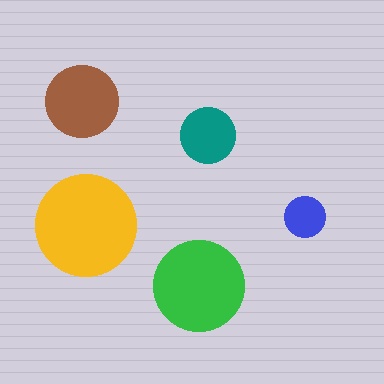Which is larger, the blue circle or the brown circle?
The brown one.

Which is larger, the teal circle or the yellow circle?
The yellow one.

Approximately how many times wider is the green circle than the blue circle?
About 2 times wider.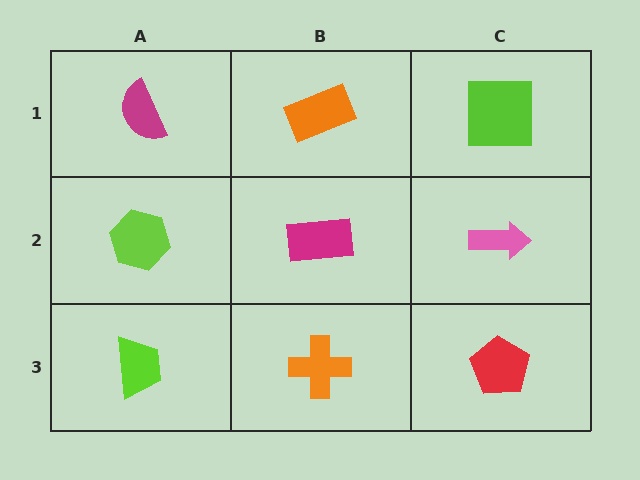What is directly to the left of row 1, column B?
A magenta semicircle.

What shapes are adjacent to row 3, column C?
A pink arrow (row 2, column C), an orange cross (row 3, column B).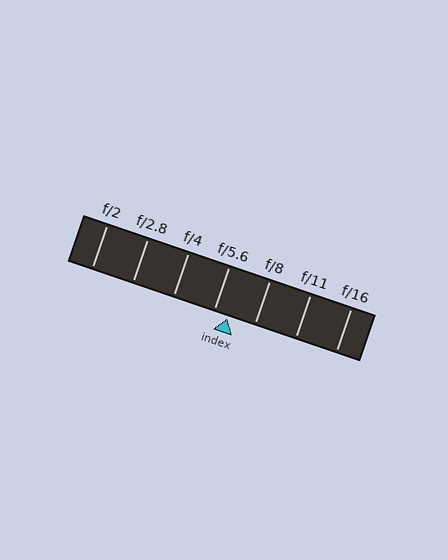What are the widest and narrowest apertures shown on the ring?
The widest aperture shown is f/2 and the narrowest is f/16.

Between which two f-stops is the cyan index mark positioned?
The index mark is between f/5.6 and f/8.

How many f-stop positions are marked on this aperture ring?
There are 7 f-stop positions marked.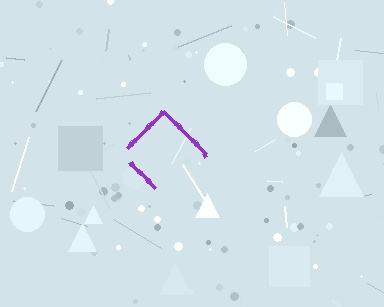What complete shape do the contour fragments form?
The contour fragments form a diamond.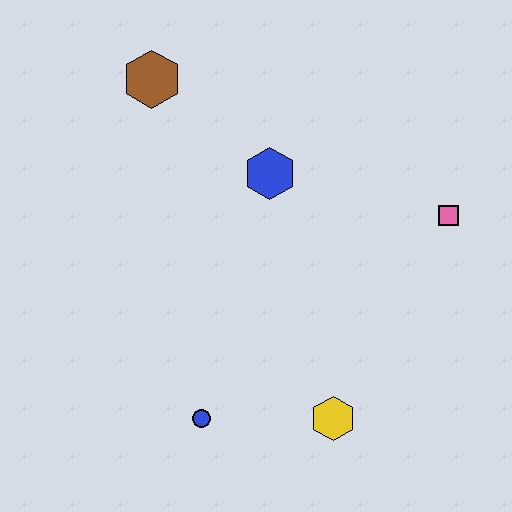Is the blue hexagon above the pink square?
Yes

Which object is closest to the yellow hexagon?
The blue circle is closest to the yellow hexagon.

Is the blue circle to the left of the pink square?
Yes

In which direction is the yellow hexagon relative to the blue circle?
The yellow hexagon is to the right of the blue circle.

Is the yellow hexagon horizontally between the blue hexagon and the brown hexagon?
No